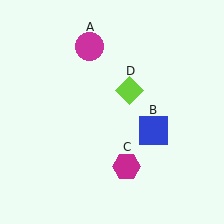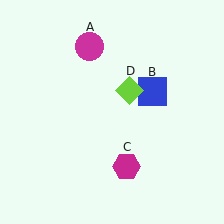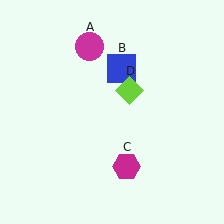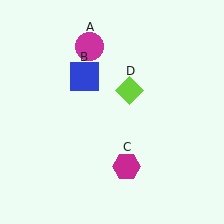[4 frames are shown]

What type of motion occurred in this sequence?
The blue square (object B) rotated counterclockwise around the center of the scene.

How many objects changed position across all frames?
1 object changed position: blue square (object B).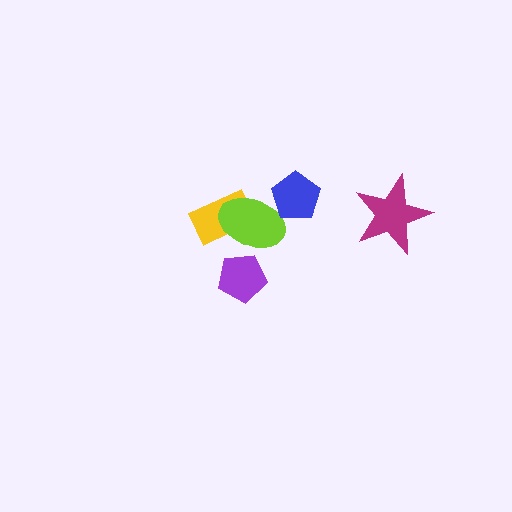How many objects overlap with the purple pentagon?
0 objects overlap with the purple pentagon.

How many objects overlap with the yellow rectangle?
1 object overlaps with the yellow rectangle.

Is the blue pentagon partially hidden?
No, no other shape covers it.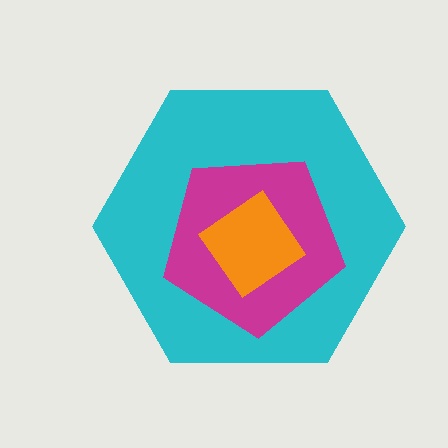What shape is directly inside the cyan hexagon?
The magenta pentagon.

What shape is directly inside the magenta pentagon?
The orange diamond.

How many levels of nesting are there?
3.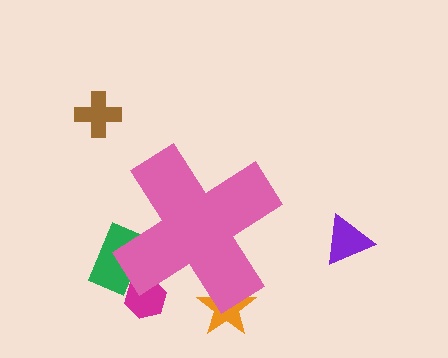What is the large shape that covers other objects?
A pink cross.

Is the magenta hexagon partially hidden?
Yes, the magenta hexagon is partially hidden behind the pink cross.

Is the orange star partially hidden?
Yes, the orange star is partially hidden behind the pink cross.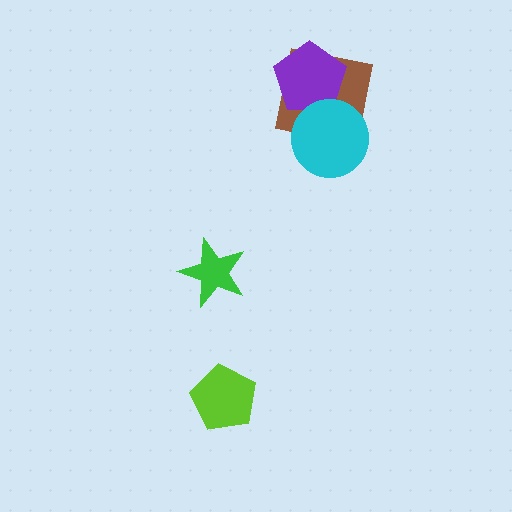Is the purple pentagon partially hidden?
Yes, it is partially covered by another shape.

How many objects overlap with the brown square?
2 objects overlap with the brown square.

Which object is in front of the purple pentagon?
The cyan circle is in front of the purple pentagon.